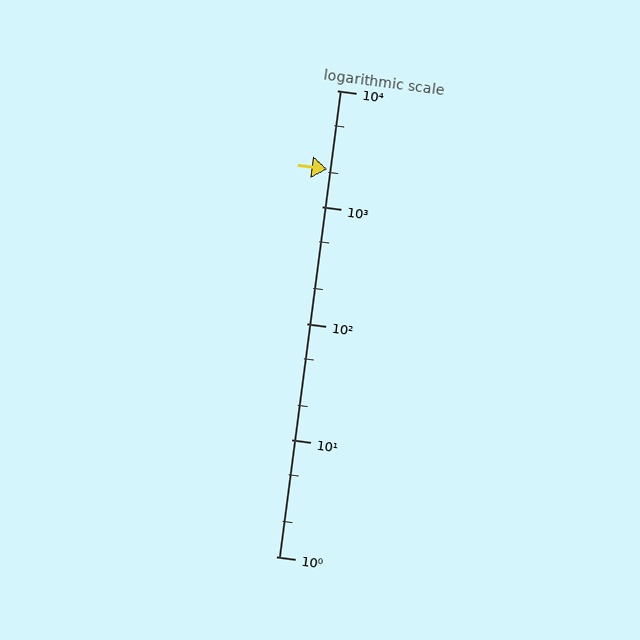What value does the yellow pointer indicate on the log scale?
The pointer indicates approximately 2100.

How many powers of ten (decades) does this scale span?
The scale spans 4 decades, from 1 to 10000.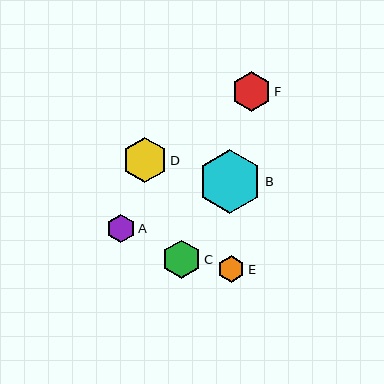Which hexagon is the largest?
Hexagon B is the largest with a size of approximately 64 pixels.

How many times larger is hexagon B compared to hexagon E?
Hexagon B is approximately 2.4 times the size of hexagon E.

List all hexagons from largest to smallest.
From largest to smallest: B, D, F, C, A, E.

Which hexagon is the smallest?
Hexagon E is the smallest with a size of approximately 27 pixels.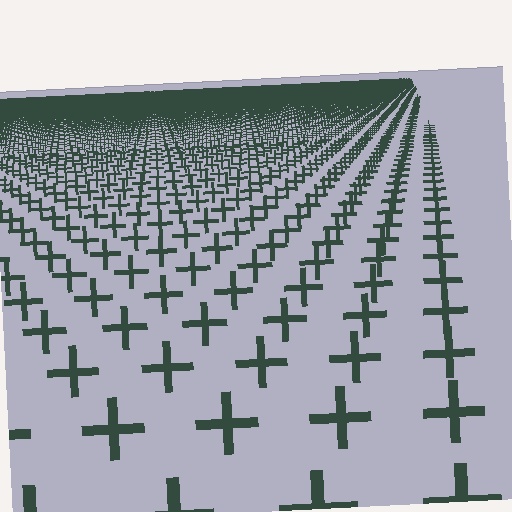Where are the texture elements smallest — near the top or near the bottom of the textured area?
Near the top.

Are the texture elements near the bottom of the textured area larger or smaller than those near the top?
Larger. Near the bottom, elements are closer to the viewer and appear at a bigger on-screen size.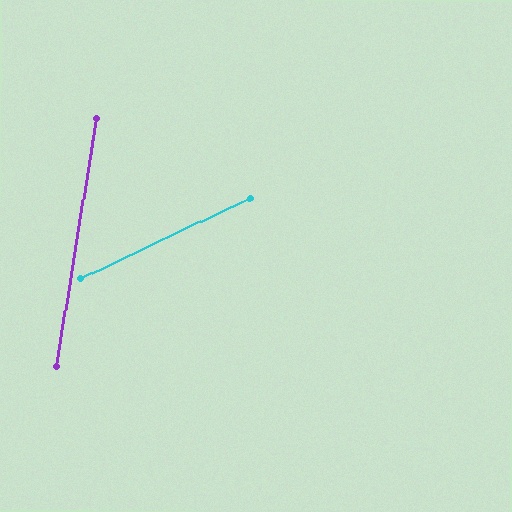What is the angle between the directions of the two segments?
Approximately 55 degrees.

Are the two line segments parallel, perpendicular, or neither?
Neither parallel nor perpendicular — they differ by about 55°.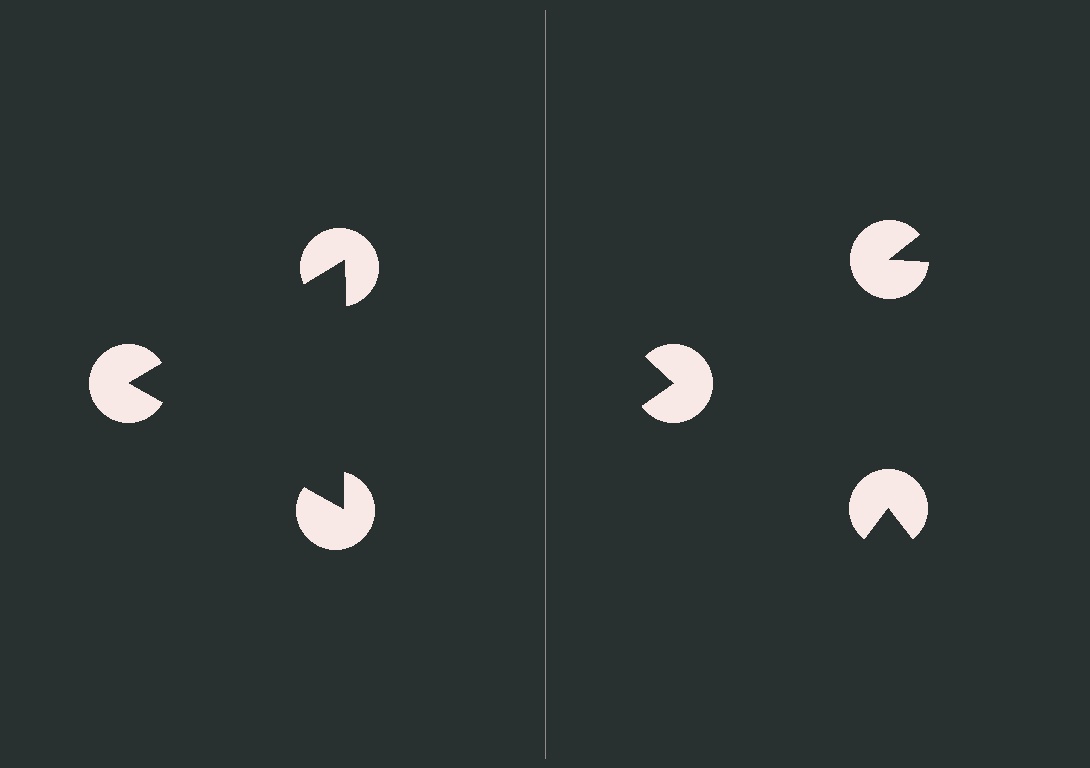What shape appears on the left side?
An illusory triangle.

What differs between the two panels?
The pac-man discs are positioned identically on both sides; only the wedge orientations differ. On the left they align to a triangle; on the right they are misaligned.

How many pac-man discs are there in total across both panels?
6 — 3 on each side.